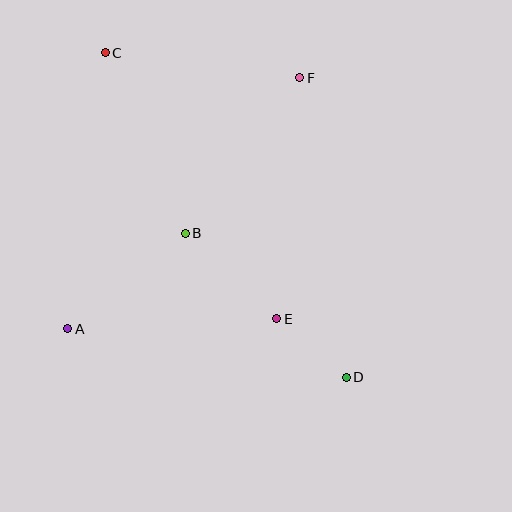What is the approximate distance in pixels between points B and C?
The distance between B and C is approximately 198 pixels.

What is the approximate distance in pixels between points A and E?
The distance between A and E is approximately 209 pixels.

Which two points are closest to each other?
Points D and E are closest to each other.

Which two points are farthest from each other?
Points C and D are farthest from each other.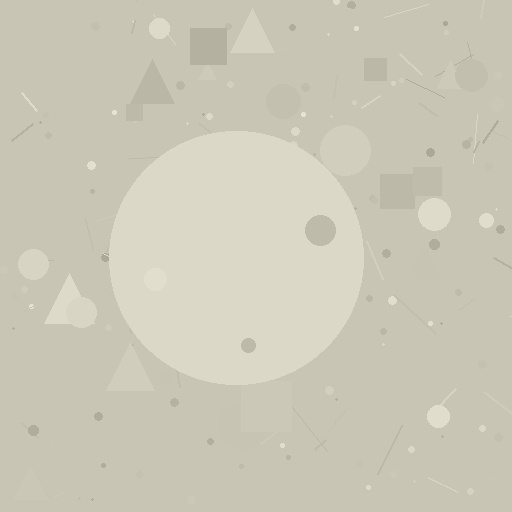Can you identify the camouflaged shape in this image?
The camouflaged shape is a circle.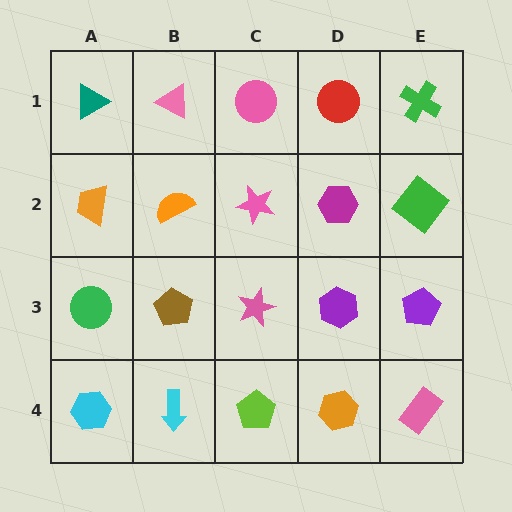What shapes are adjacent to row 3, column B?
An orange semicircle (row 2, column B), a cyan arrow (row 4, column B), a green circle (row 3, column A), a pink star (row 3, column C).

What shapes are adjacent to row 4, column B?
A brown pentagon (row 3, column B), a cyan hexagon (row 4, column A), a lime pentagon (row 4, column C).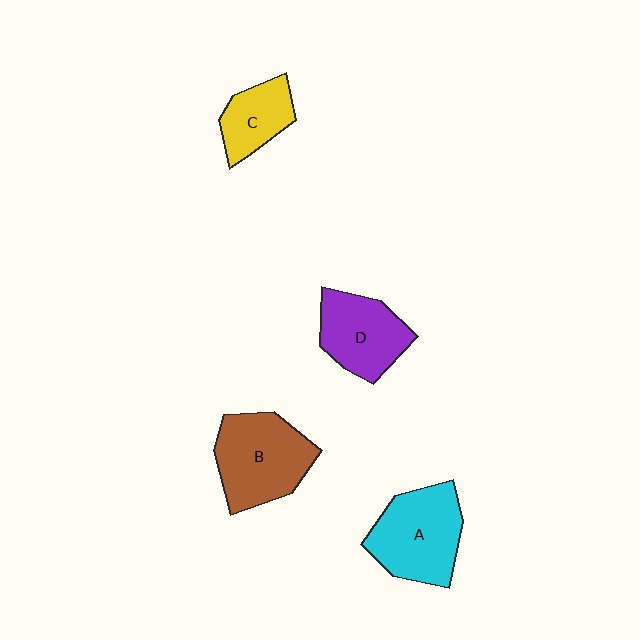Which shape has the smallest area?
Shape C (yellow).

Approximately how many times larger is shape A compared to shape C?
Approximately 1.7 times.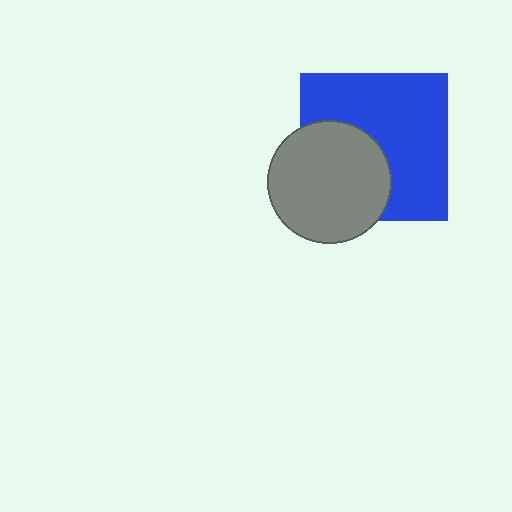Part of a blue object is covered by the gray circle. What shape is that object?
It is a square.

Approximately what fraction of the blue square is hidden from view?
Roughly 38% of the blue square is hidden behind the gray circle.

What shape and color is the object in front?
The object in front is a gray circle.